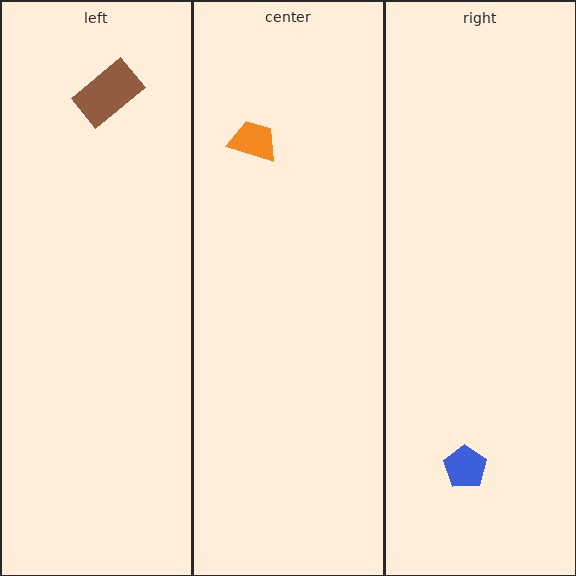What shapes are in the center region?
The orange trapezoid.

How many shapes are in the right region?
1.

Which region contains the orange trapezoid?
The center region.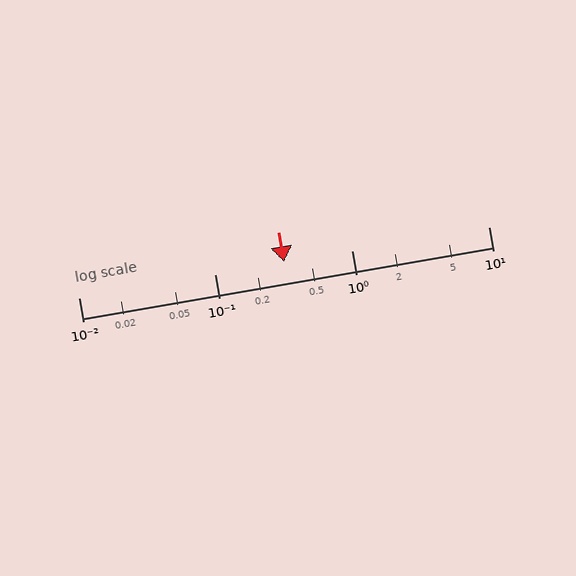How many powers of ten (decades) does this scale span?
The scale spans 3 decades, from 0.01 to 10.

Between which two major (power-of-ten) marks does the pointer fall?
The pointer is between 0.1 and 1.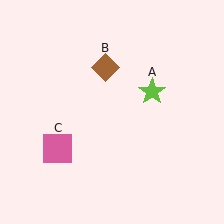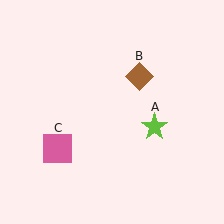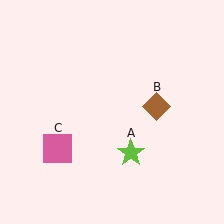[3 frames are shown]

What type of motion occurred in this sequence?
The lime star (object A), brown diamond (object B) rotated clockwise around the center of the scene.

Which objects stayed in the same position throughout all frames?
Pink square (object C) remained stationary.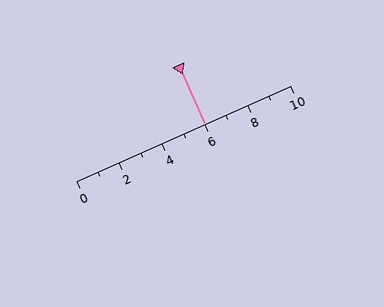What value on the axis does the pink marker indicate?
The marker indicates approximately 6.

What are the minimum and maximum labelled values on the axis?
The axis runs from 0 to 10.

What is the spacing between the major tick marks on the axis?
The major ticks are spaced 2 apart.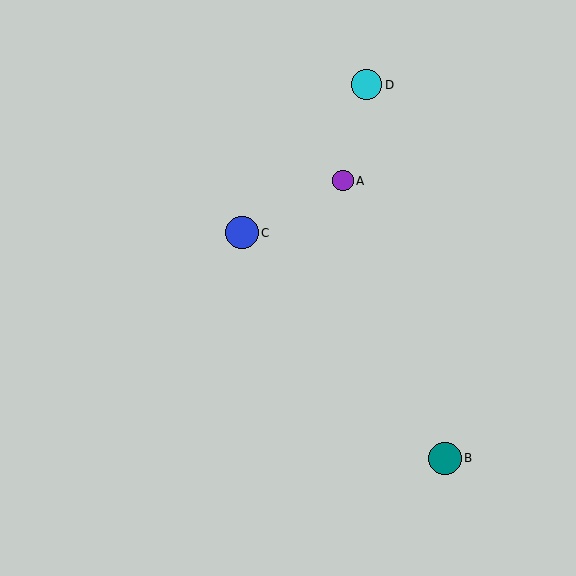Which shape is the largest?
The teal circle (labeled B) is the largest.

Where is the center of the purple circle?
The center of the purple circle is at (343, 181).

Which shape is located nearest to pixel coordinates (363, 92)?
The cyan circle (labeled D) at (367, 85) is nearest to that location.